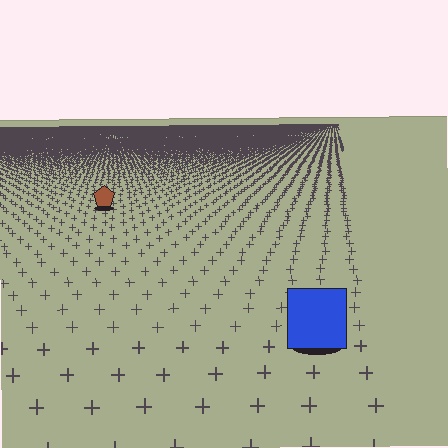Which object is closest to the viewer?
The blue square is closest. The texture marks near it are larger and more spread out.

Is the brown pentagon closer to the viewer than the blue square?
No. The blue square is closer — you can tell from the texture gradient: the ground texture is coarser near it.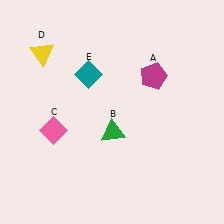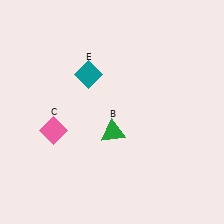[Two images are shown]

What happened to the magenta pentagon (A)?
The magenta pentagon (A) was removed in Image 2. It was in the top-right area of Image 1.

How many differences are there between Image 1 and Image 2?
There are 2 differences between the two images.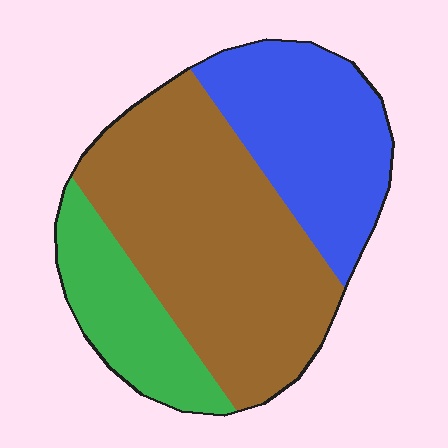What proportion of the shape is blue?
Blue takes up about one third (1/3) of the shape.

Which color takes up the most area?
Brown, at roughly 50%.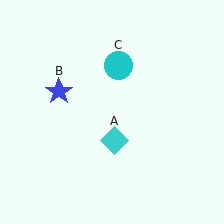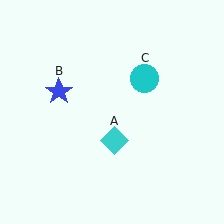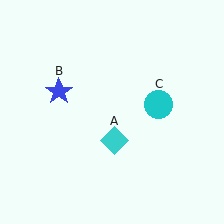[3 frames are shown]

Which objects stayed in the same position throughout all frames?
Cyan diamond (object A) and blue star (object B) remained stationary.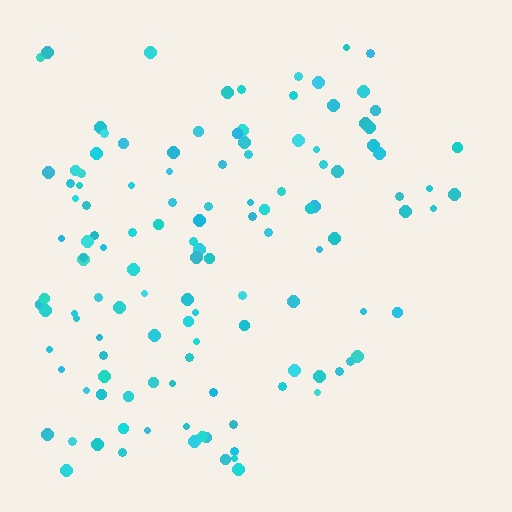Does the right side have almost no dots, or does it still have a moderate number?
Still a moderate number, just noticeably fewer than the left.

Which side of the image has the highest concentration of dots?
The left.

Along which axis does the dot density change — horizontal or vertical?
Horizontal.